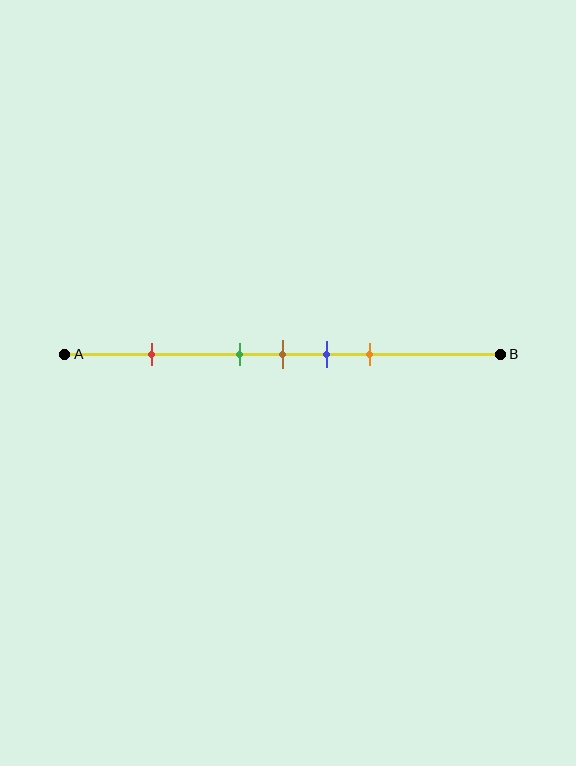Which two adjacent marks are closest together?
The green and brown marks are the closest adjacent pair.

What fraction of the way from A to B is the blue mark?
The blue mark is approximately 60% (0.6) of the way from A to B.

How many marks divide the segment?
There are 5 marks dividing the segment.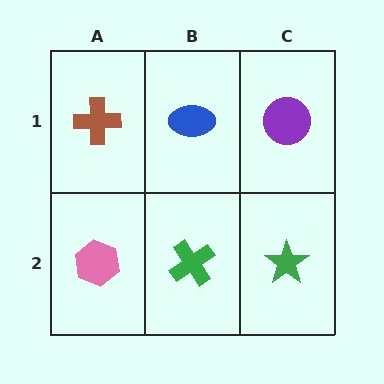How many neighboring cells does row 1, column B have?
3.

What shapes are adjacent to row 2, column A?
A brown cross (row 1, column A), a green cross (row 2, column B).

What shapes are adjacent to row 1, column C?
A green star (row 2, column C), a blue ellipse (row 1, column B).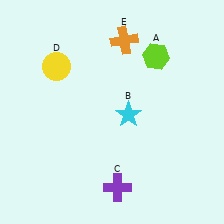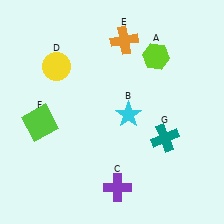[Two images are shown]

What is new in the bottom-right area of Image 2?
A teal cross (G) was added in the bottom-right area of Image 2.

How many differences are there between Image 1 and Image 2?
There are 2 differences between the two images.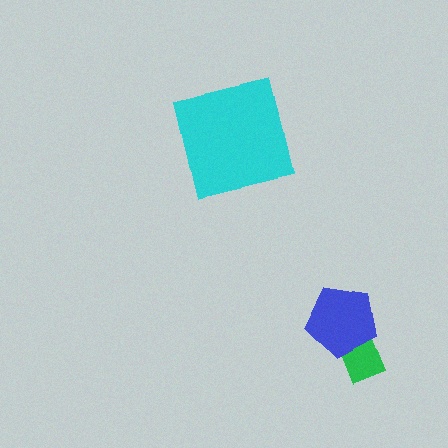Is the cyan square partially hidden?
No, no other shape covers it.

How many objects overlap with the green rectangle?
1 object overlaps with the green rectangle.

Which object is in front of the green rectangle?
The blue pentagon is in front of the green rectangle.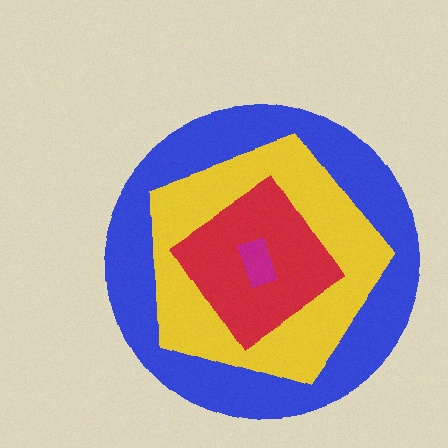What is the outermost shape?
The blue circle.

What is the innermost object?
The magenta rectangle.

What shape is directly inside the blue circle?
The yellow pentagon.